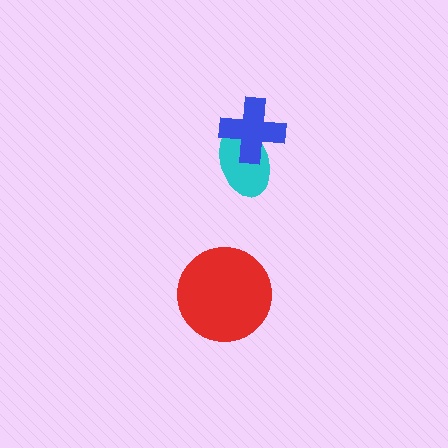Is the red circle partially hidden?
No, no other shape covers it.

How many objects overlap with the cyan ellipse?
1 object overlaps with the cyan ellipse.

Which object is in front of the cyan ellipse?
The blue cross is in front of the cyan ellipse.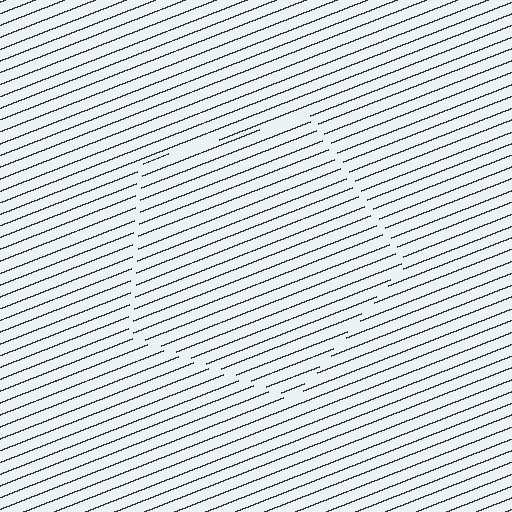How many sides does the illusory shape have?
5 sides — the line-ends trace a pentagon.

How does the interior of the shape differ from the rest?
The interior of the shape contains the same grating, shifted by half a period — the contour is defined by the phase discontinuity where line-ends from the inner and outer gratings abut.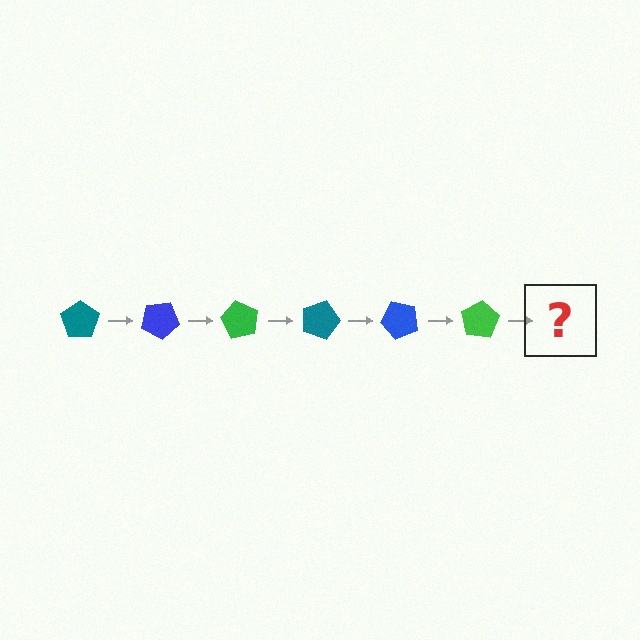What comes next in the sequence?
The next element should be a teal pentagon, rotated 180 degrees from the start.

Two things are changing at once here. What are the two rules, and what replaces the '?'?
The two rules are that it rotates 30 degrees each step and the color cycles through teal, blue, and green. The '?' should be a teal pentagon, rotated 180 degrees from the start.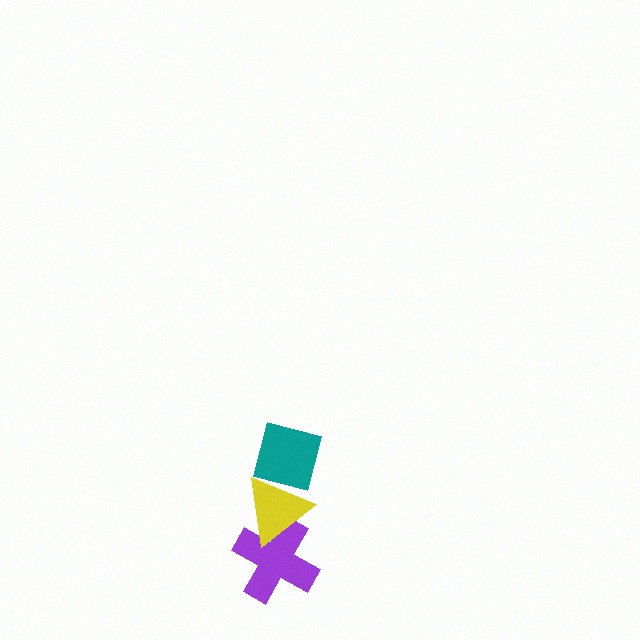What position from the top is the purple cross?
The purple cross is 3rd from the top.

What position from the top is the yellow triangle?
The yellow triangle is 2nd from the top.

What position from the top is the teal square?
The teal square is 1st from the top.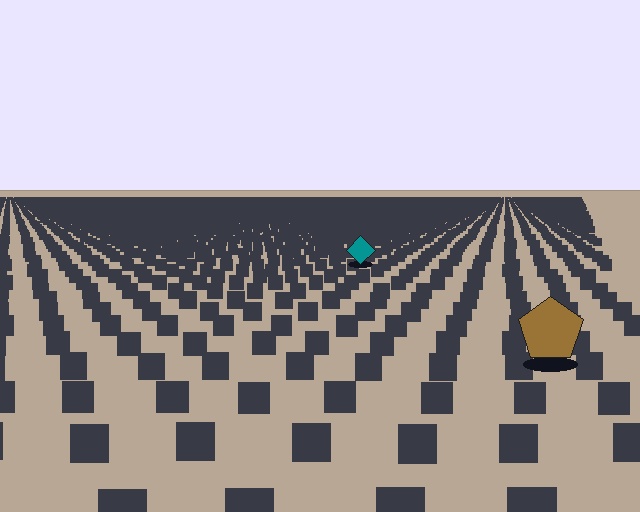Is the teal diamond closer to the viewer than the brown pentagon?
No. The brown pentagon is closer — you can tell from the texture gradient: the ground texture is coarser near it.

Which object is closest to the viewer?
The brown pentagon is closest. The texture marks near it are larger and more spread out.